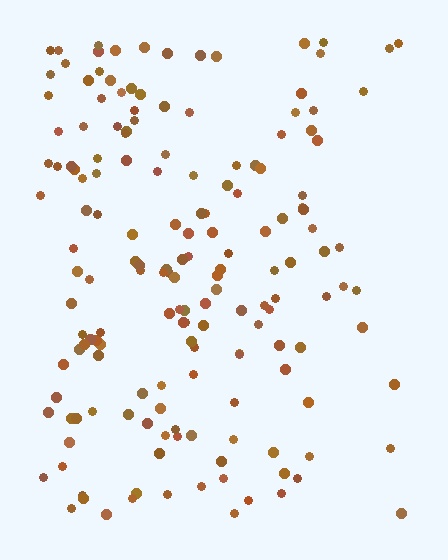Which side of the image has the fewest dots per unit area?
The right.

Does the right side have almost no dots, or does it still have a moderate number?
Still a moderate number, just noticeably fewer than the left.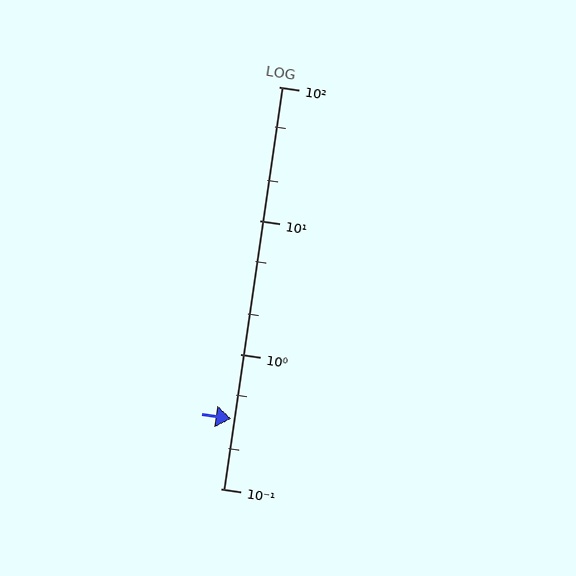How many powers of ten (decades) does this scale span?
The scale spans 3 decades, from 0.1 to 100.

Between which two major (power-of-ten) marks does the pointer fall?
The pointer is between 0.1 and 1.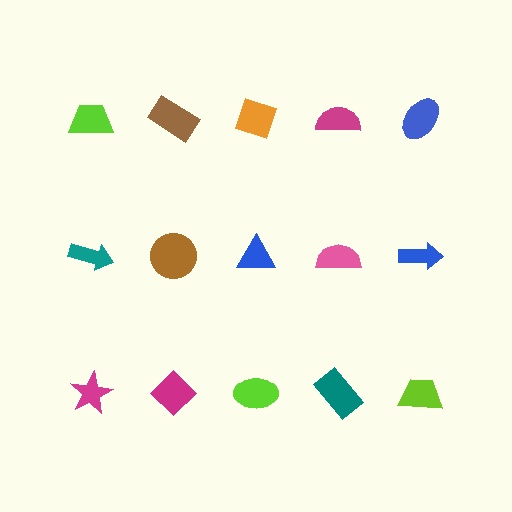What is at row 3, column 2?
A magenta diamond.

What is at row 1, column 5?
A blue ellipse.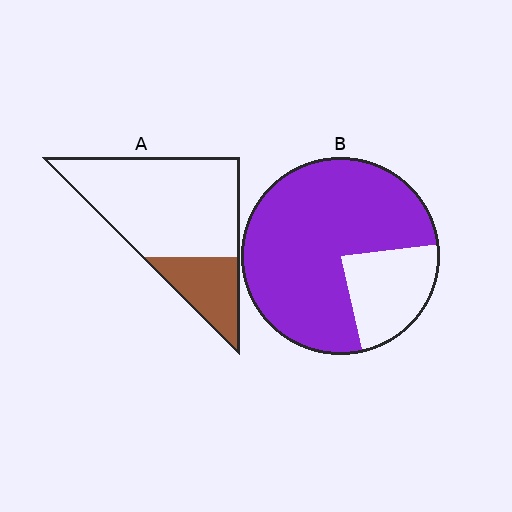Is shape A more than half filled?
No.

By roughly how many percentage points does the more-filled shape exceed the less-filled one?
By roughly 50 percentage points (B over A).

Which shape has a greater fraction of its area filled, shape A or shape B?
Shape B.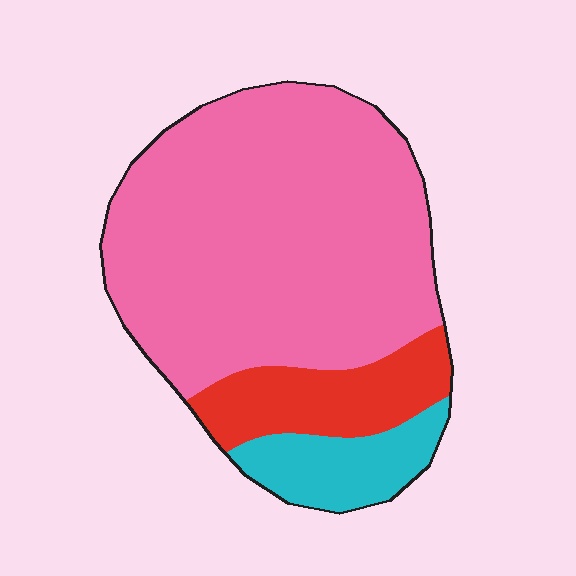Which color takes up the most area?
Pink, at roughly 70%.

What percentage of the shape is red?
Red takes up less than a sixth of the shape.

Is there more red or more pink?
Pink.